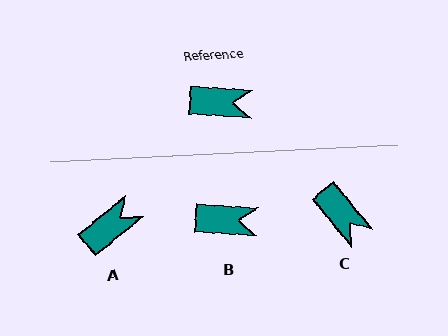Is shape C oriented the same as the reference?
No, it is off by about 48 degrees.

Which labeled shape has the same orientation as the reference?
B.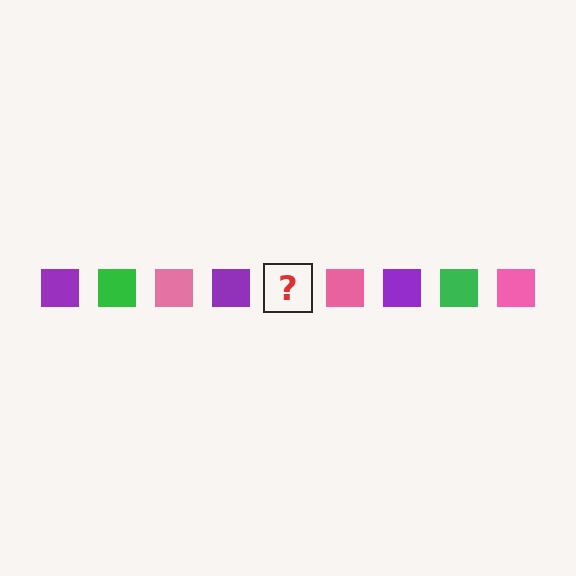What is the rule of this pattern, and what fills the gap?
The rule is that the pattern cycles through purple, green, pink squares. The gap should be filled with a green square.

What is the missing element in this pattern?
The missing element is a green square.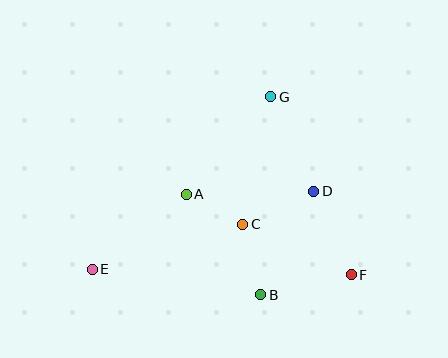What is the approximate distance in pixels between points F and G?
The distance between F and G is approximately 195 pixels.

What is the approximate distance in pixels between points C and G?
The distance between C and G is approximately 130 pixels.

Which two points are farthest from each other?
Points E and F are farthest from each other.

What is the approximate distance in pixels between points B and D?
The distance between B and D is approximately 116 pixels.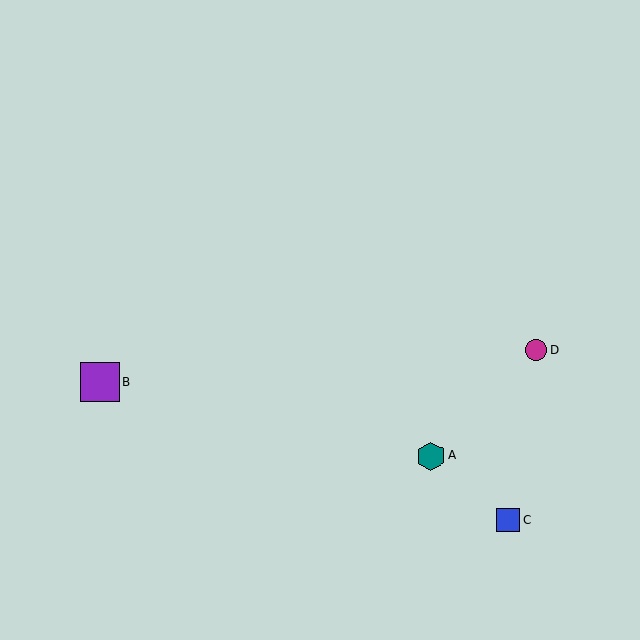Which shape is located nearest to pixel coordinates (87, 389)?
The purple square (labeled B) at (100, 382) is nearest to that location.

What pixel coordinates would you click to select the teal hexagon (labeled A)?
Click at (430, 456) to select the teal hexagon A.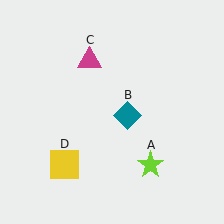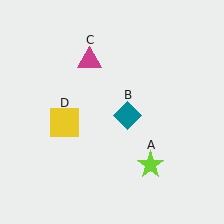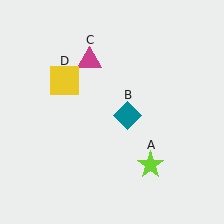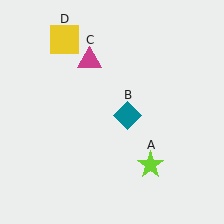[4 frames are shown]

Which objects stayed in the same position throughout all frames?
Lime star (object A) and teal diamond (object B) and magenta triangle (object C) remained stationary.